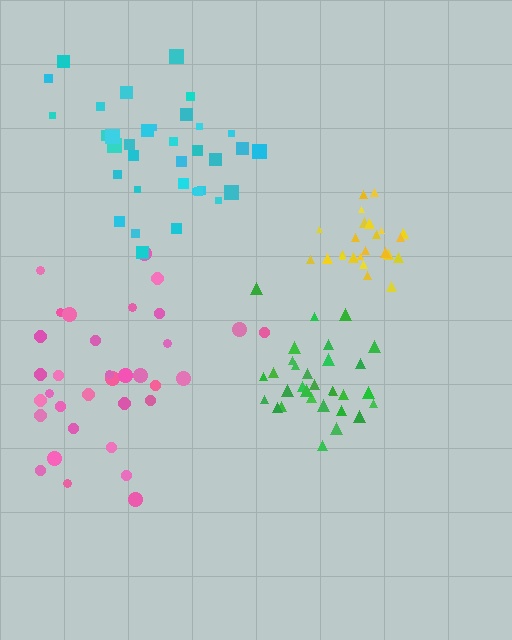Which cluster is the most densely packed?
Yellow.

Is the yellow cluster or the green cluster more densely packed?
Yellow.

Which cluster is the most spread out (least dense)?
Pink.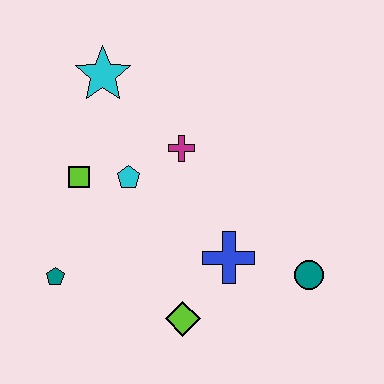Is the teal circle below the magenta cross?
Yes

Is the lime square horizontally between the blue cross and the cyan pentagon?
No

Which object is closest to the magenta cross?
The cyan pentagon is closest to the magenta cross.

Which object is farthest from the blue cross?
The cyan star is farthest from the blue cross.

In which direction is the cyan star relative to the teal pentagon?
The cyan star is above the teal pentagon.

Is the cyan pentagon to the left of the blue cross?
Yes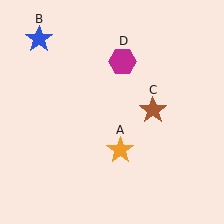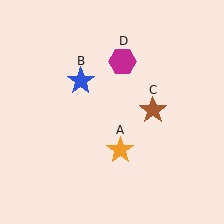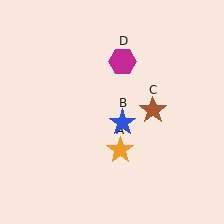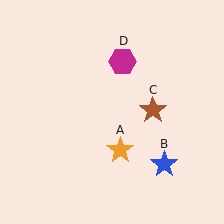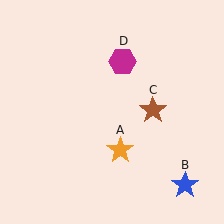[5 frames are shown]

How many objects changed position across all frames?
1 object changed position: blue star (object B).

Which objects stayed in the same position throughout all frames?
Orange star (object A) and brown star (object C) and magenta hexagon (object D) remained stationary.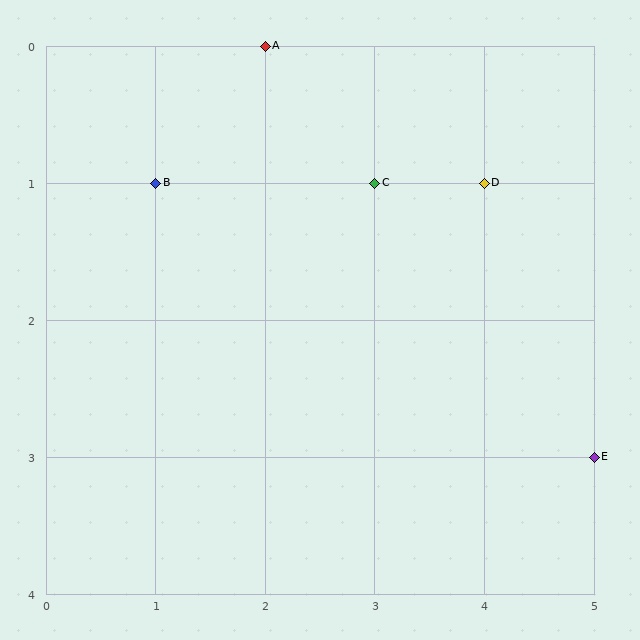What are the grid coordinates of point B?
Point B is at grid coordinates (1, 1).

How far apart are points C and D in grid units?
Points C and D are 1 column apart.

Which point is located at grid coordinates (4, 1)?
Point D is at (4, 1).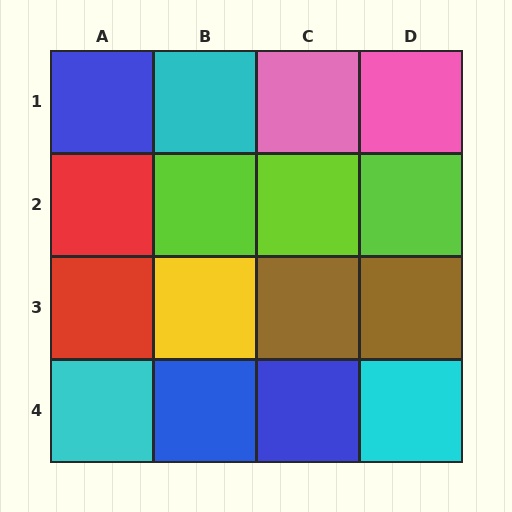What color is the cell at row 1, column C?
Pink.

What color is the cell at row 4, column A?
Cyan.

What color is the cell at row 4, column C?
Blue.